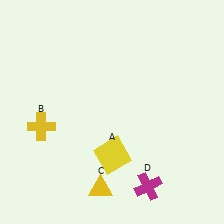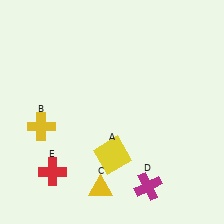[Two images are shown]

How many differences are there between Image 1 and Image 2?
There is 1 difference between the two images.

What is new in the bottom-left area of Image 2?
A red cross (E) was added in the bottom-left area of Image 2.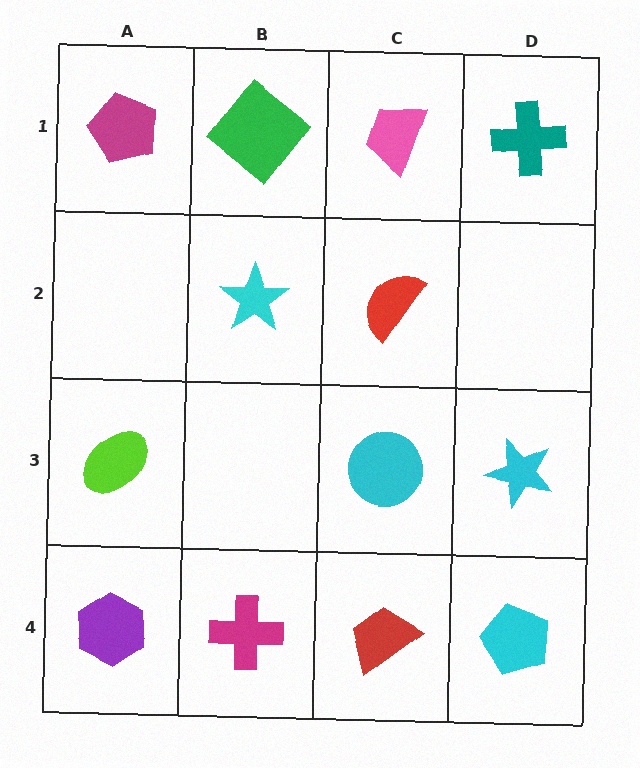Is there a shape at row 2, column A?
No, that cell is empty.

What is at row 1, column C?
A pink trapezoid.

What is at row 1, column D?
A teal cross.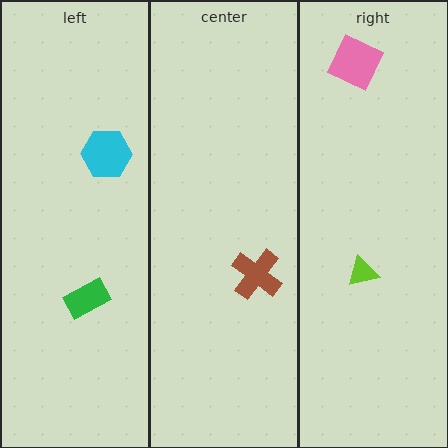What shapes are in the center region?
The brown cross.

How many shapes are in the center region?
1.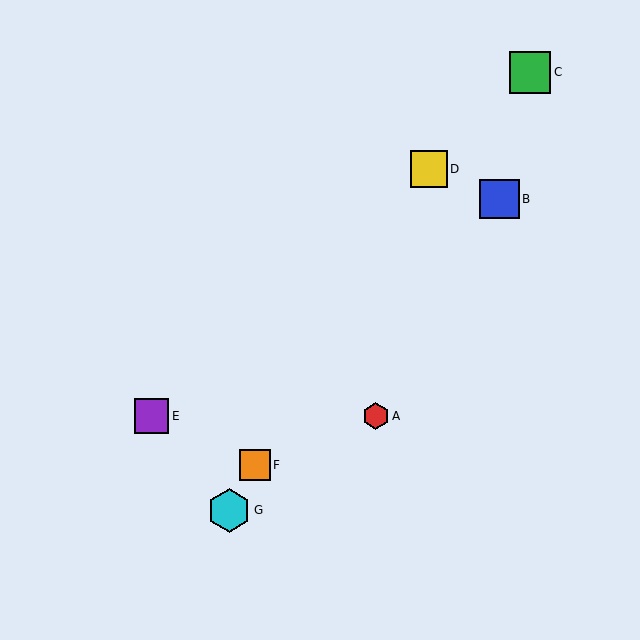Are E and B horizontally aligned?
No, E is at y≈416 and B is at y≈199.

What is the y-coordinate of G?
Object G is at y≈510.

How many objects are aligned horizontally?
2 objects (A, E) are aligned horizontally.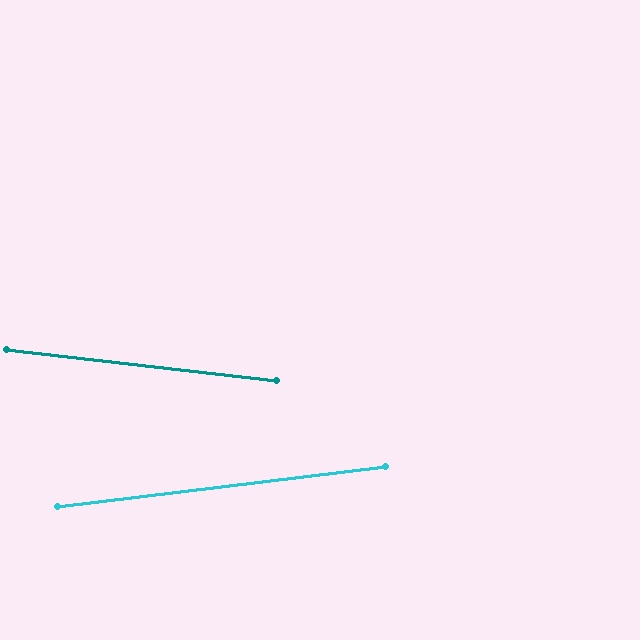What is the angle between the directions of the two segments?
Approximately 13 degrees.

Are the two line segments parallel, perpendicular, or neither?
Neither parallel nor perpendicular — they differ by about 13°.